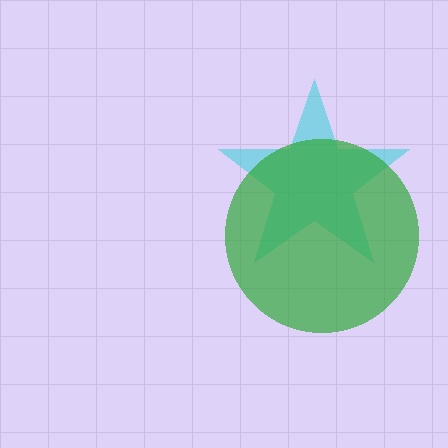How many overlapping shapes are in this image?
There are 2 overlapping shapes in the image.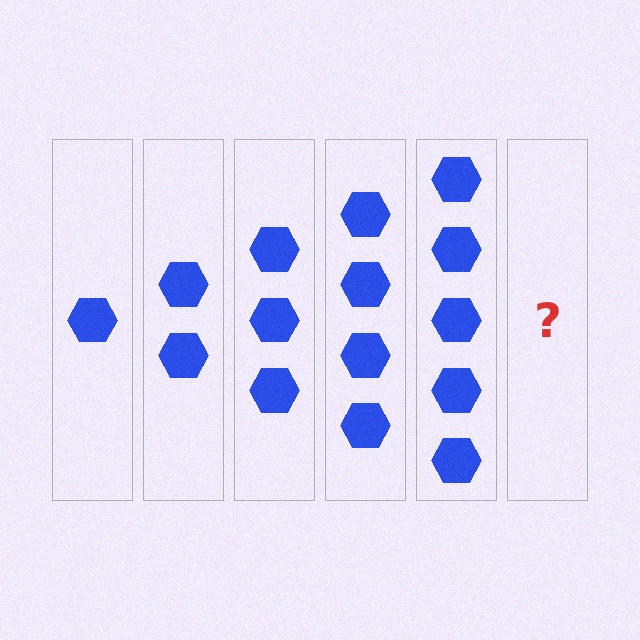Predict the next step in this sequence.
The next step is 6 hexagons.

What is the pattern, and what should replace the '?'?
The pattern is that each step adds one more hexagon. The '?' should be 6 hexagons.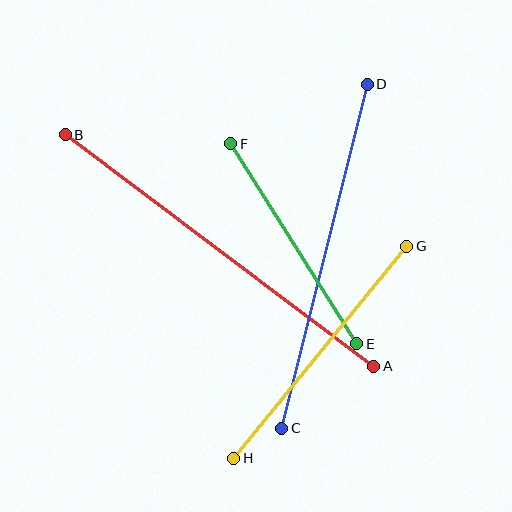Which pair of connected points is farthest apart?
Points A and B are farthest apart.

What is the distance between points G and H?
The distance is approximately 273 pixels.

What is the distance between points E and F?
The distance is approximately 236 pixels.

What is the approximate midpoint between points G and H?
The midpoint is at approximately (320, 352) pixels.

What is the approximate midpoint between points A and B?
The midpoint is at approximately (220, 250) pixels.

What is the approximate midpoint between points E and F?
The midpoint is at approximately (294, 244) pixels.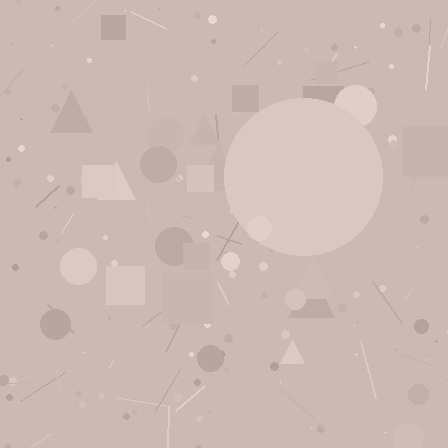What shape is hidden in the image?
A circle is hidden in the image.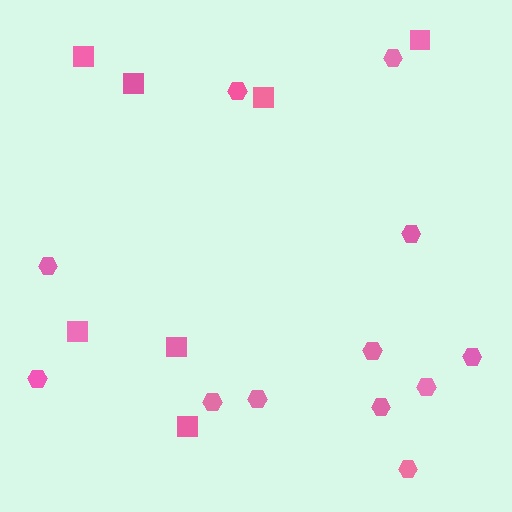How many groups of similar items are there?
There are 2 groups: one group of hexagons (12) and one group of squares (7).